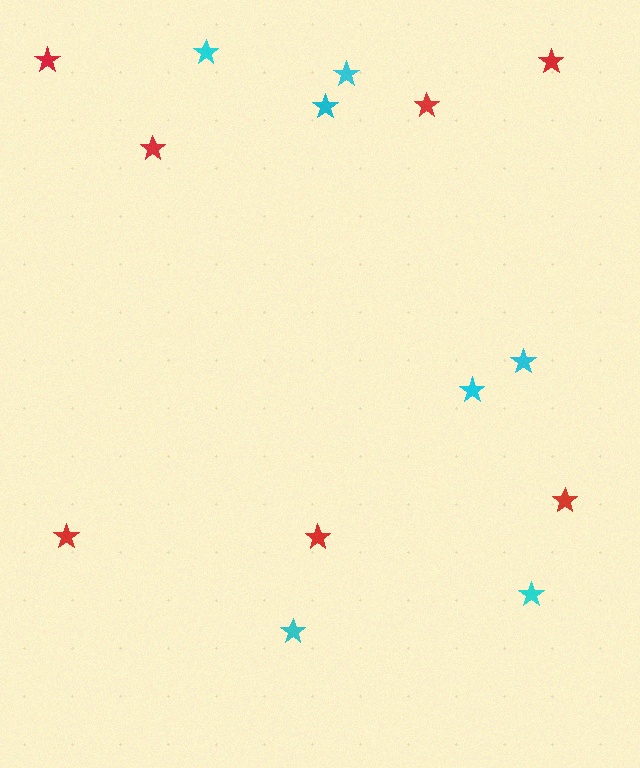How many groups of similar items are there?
There are 2 groups: one group of cyan stars (7) and one group of red stars (7).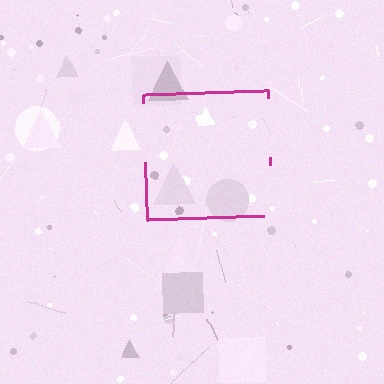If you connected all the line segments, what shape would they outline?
They would outline a square.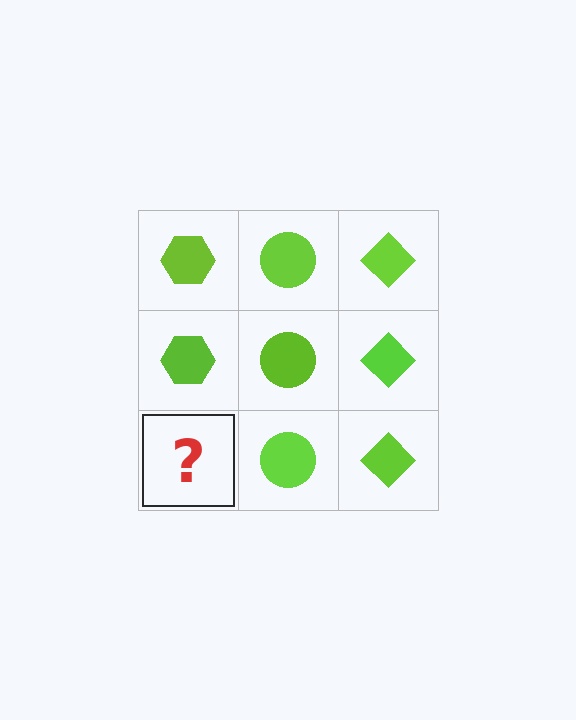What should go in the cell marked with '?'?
The missing cell should contain a lime hexagon.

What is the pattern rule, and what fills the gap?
The rule is that each column has a consistent shape. The gap should be filled with a lime hexagon.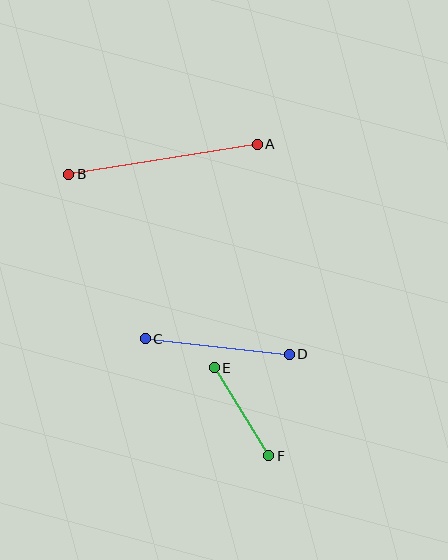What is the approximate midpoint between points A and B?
The midpoint is at approximately (163, 159) pixels.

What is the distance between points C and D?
The distance is approximately 145 pixels.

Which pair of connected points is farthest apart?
Points A and B are farthest apart.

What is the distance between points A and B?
The distance is approximately 191 pixels.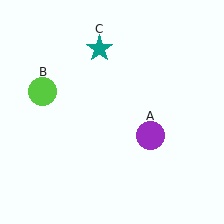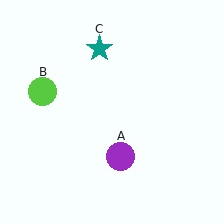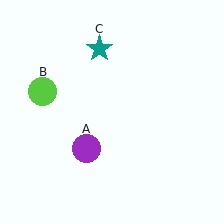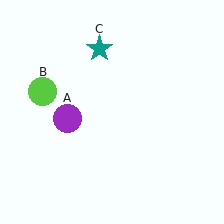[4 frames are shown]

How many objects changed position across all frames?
1 object changed position: purple circle (object A).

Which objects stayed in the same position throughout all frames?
Lime circle (object B) and teal star (object C) remained stationary.